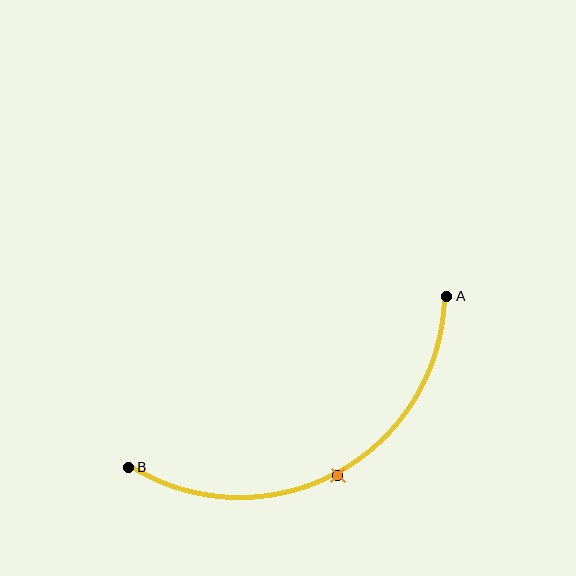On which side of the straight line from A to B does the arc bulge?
The arc bulges below the straight line connecting A and B.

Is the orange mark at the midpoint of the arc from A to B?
Yes. The orange mark lies on the arc at equal arc-length from both A and B — it is the arc midpoint.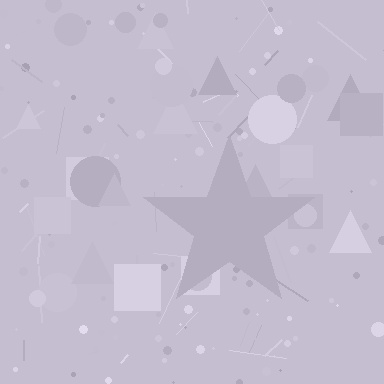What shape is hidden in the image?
A star is hidden in the image.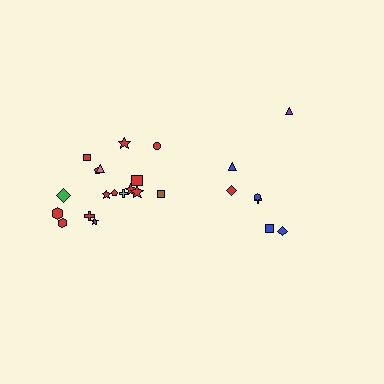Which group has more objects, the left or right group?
The left group.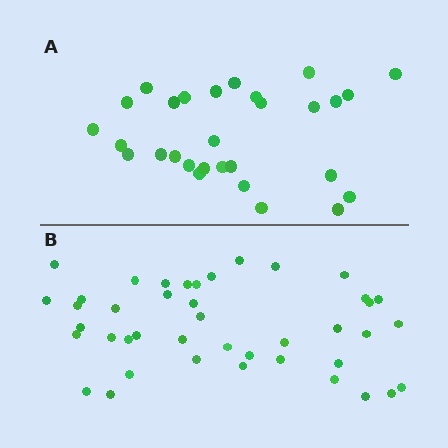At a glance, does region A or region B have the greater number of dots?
Region B (the bottom region) has more dots.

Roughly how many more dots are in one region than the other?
Region B has approximately 15 more dots than region A.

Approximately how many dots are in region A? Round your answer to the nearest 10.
About 30 dots. (The exact count is 29, which rounds to 30.)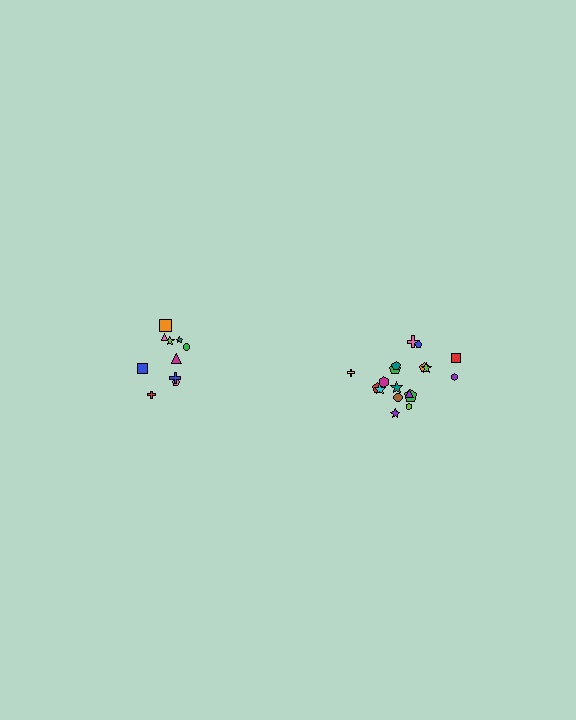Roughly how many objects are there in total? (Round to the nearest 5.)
Roughly 30 objects in total.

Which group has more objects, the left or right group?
The right group.